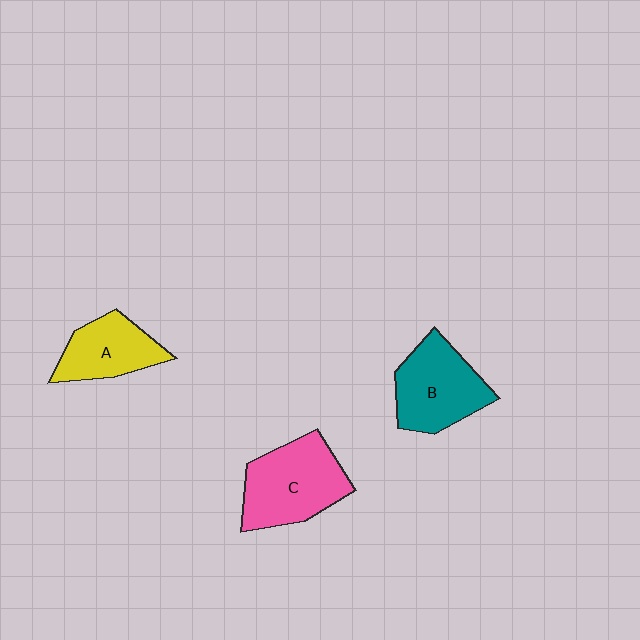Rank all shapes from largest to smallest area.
From largest to smallest: C (pink), B (teal), A (yellow).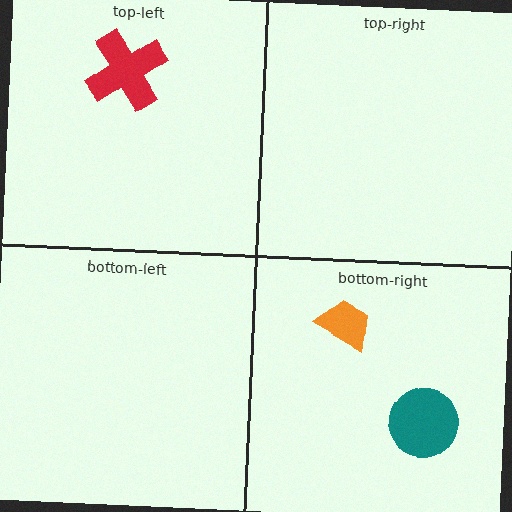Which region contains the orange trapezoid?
The bottom-right region.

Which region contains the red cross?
The top-left region.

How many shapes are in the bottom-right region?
2.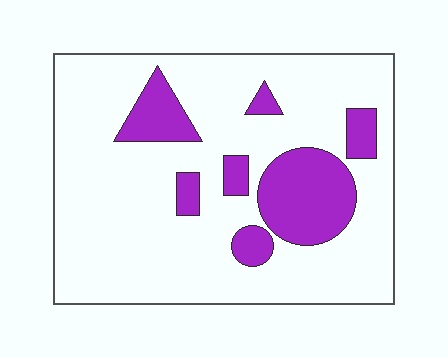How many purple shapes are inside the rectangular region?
7.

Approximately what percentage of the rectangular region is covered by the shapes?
Approximately 20%.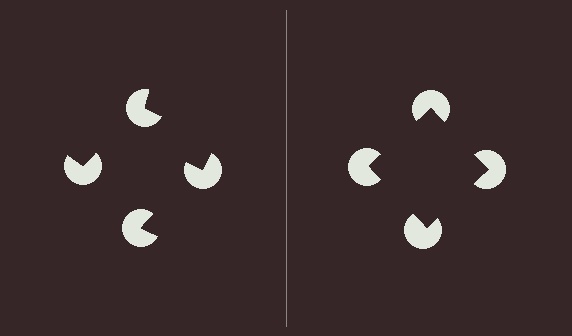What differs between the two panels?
The pac-man discs are positioned identically on both sides; only the wedge orientations differ. On the right they align to a square; on the left they are misaligned.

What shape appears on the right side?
An illusory square.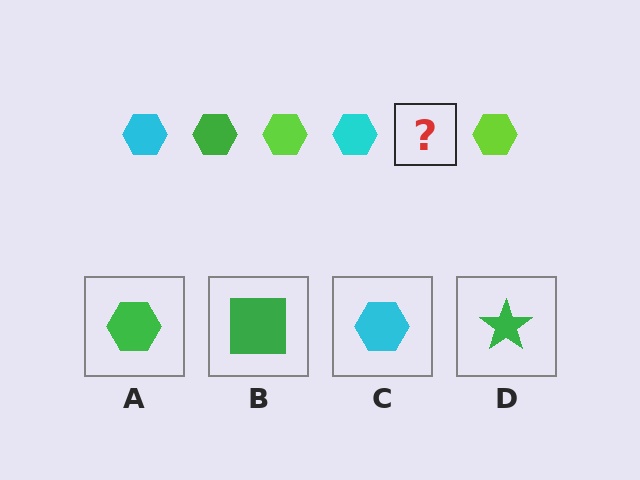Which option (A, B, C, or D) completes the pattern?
A.